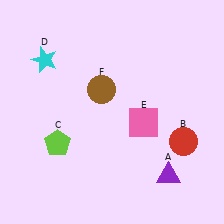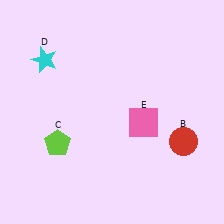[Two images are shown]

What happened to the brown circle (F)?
The brown circle (F) was removed in Image 2. It was in the top-left area of Image 1.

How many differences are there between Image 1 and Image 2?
There are 2 differences between the two images.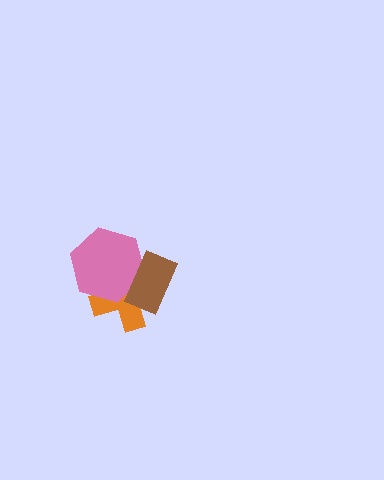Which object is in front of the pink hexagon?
The brown rectangle is in front of the pink hexagon.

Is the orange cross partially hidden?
Yes, it is partially covered by another shape.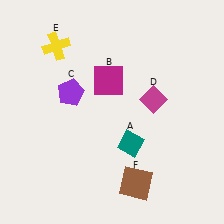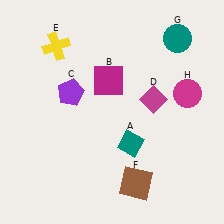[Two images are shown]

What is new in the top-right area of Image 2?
A teal circle (G) was added in the top-right area of Image 2.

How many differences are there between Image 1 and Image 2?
There are 2 differences between the two images.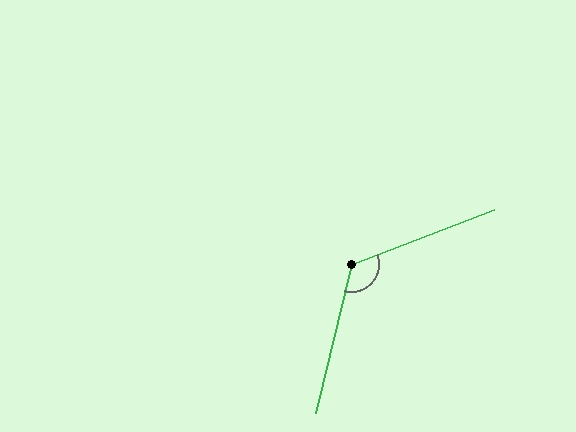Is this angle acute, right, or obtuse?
It is obtuse.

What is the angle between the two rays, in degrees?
Approximately 125 degrees.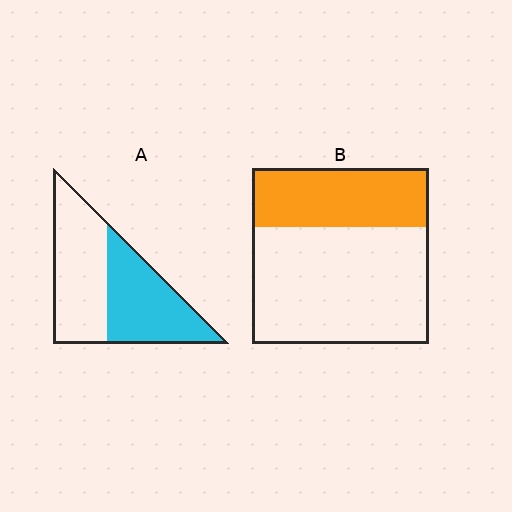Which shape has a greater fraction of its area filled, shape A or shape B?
Shape A.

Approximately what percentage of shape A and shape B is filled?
A is approximately 50% and B is approximately 35%.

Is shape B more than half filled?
No.